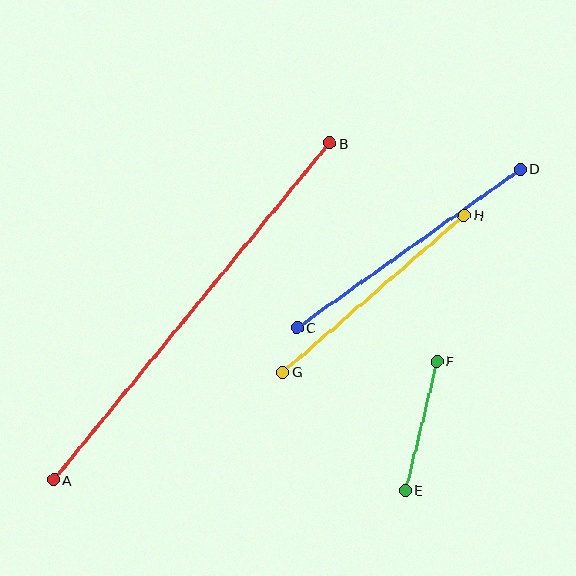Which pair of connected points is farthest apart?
Points A and B are farthest apart.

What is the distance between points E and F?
The distance is approximately 133 pixels.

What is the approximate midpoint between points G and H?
The midpoint is at approximately (374, 294) pixels.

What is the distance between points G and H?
The distance is approximately 240 pixels.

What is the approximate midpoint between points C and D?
The midpoint is at approximately (409, 248) pixels.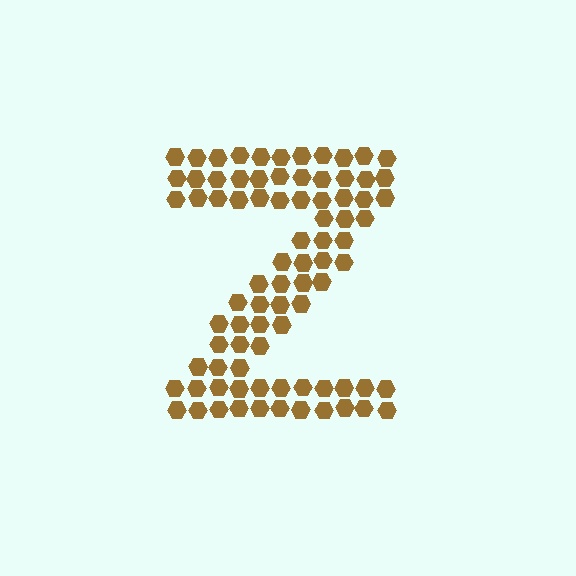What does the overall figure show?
The overall figure shows the letter Z.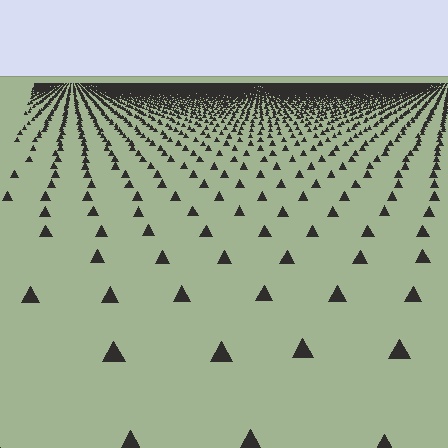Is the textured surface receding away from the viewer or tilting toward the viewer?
The surface is receding away from the viewer. Texture elements get smaller and denser toward the top.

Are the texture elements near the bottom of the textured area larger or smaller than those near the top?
Larger. Near the bottom, elements are closer to the viewer and appear at a bigger on-screen size.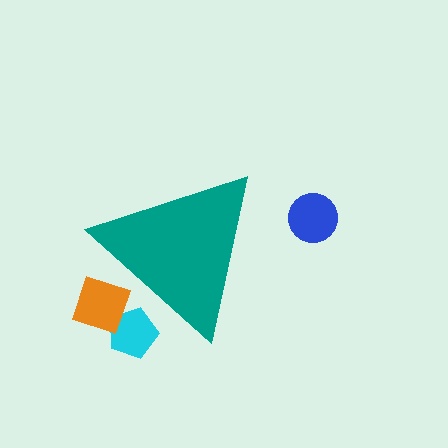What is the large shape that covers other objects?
A teal triangle.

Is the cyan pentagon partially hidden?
Yes, the cyan pentagon is partially hidden behind the teal triangle.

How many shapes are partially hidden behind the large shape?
2 shapes are partially hidden.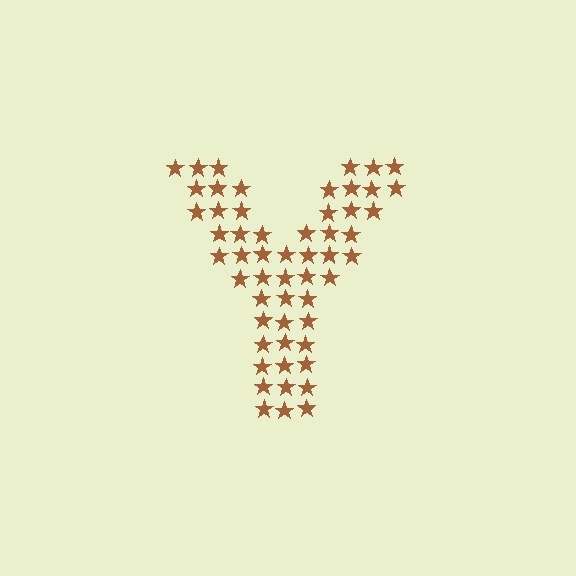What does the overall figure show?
The overall figure shows the letter Y.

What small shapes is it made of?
It is made of small stars.